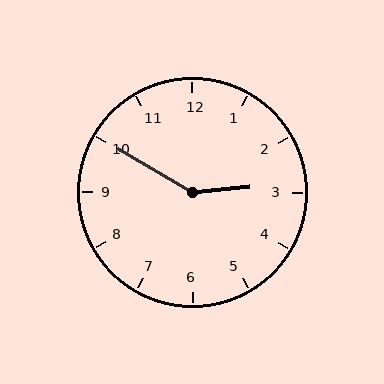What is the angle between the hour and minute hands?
Approximately 145 degrees.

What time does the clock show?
2:50.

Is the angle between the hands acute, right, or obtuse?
It is obtuse.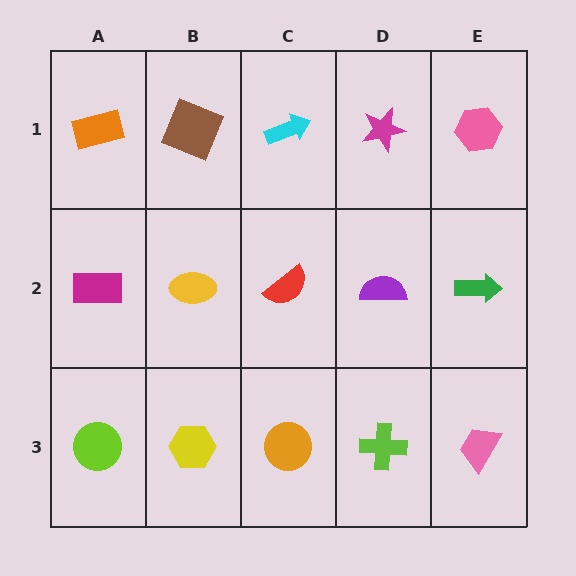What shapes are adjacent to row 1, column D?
A purple semicircle (row 2, column D), a cyan arrow (row 1, column C), a pink hexagon (row 1, column E).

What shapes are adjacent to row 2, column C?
A cyan arrow (row 1, column C), an orange circle (row 3, column C), a yellow ellipse (row 2, column B), a purple semicircle (row 2, column D).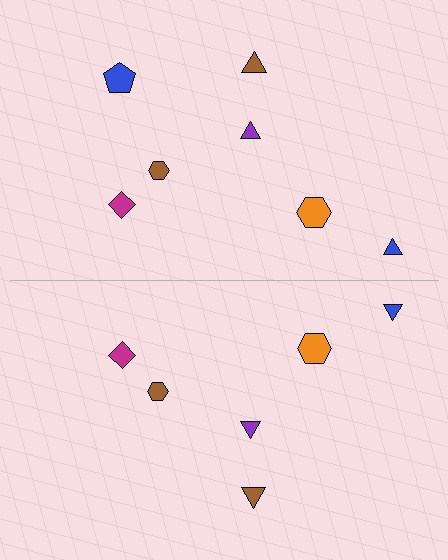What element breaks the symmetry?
A blue pentagon is missing from the bottom side.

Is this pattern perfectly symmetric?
No, the pattern is not perfectly symmetric. A blue pentagon is missing from the bottom side.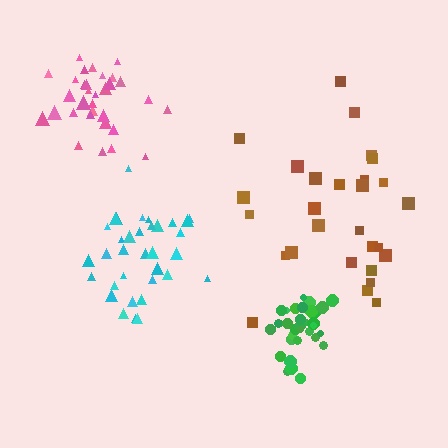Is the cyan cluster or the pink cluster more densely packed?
Pink.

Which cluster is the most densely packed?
Green.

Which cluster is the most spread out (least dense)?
Brown.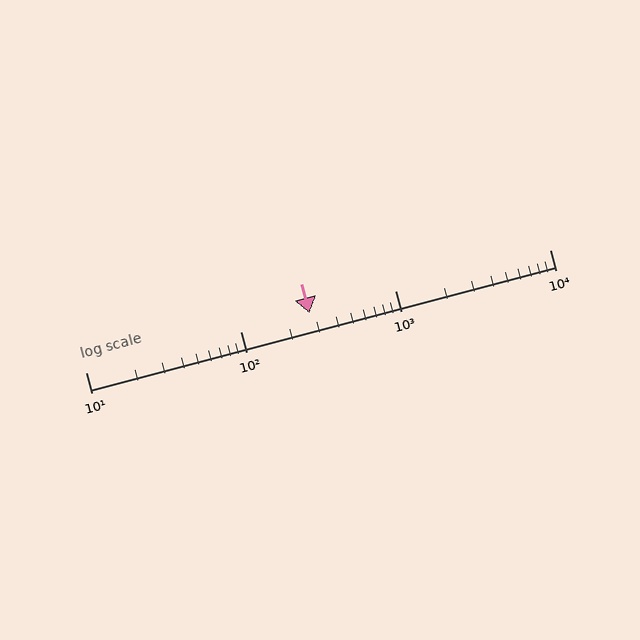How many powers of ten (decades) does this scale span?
The scale spans 3 decades, from 10 to 10000.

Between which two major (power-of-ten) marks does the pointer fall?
The pointer is between 100 and 1000.